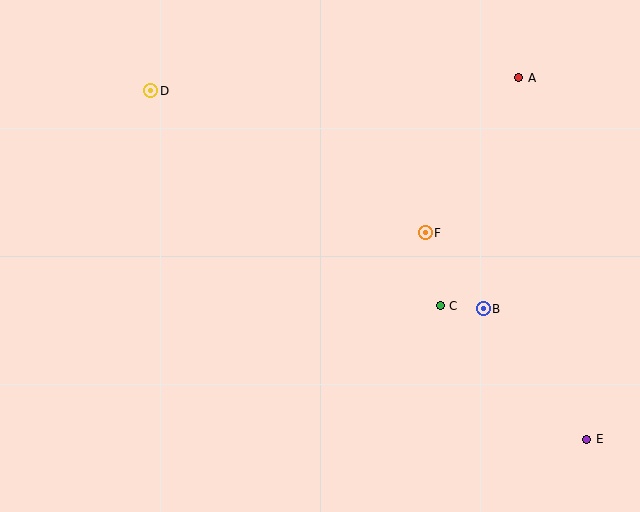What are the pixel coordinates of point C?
Point C is at (440, 306).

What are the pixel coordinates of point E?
Point E is at (587, 439).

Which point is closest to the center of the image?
Point F at (425, 233) is closest to the center.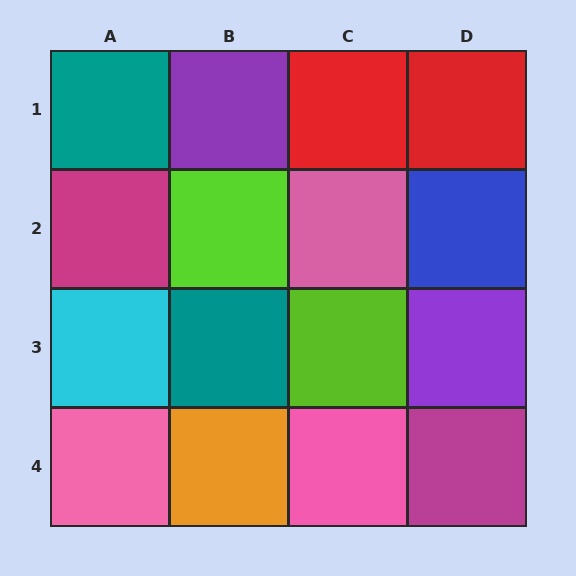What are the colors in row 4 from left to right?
Pink, orange, pink, magenta.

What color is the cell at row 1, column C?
Red.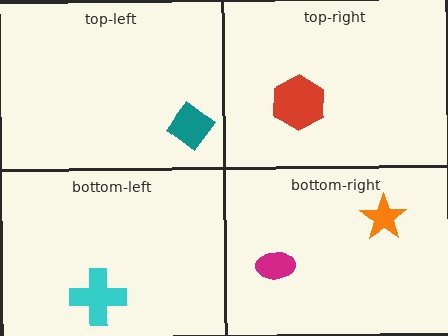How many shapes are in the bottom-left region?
1.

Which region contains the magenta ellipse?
The bottom-right region.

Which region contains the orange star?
The bottom-right region.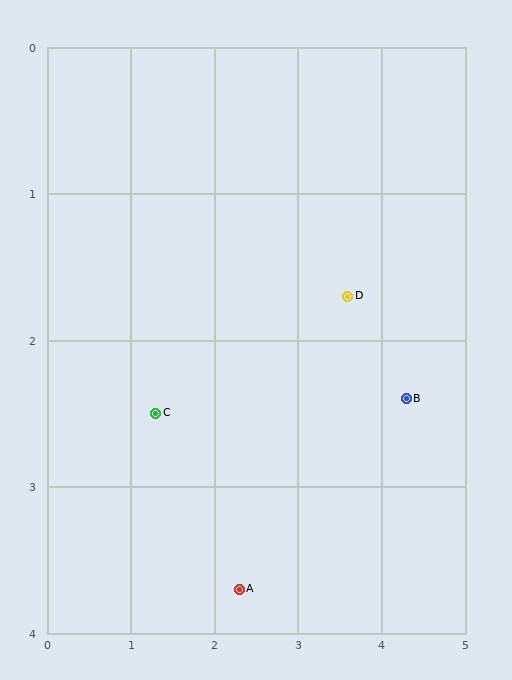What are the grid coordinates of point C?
Point C is at approximately (1.3, 2.5).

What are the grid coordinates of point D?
Point D is at approximately (3.6, 1.7).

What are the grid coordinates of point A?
Point A is at approximately (2.3, 3.7).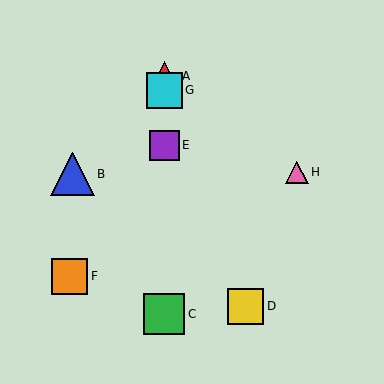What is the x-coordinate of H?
Object H is at x≈297.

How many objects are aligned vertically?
4 objects (A, C, E, G) are aligned vertically.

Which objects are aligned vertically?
Objects A, C, E, G are aligned vertically.